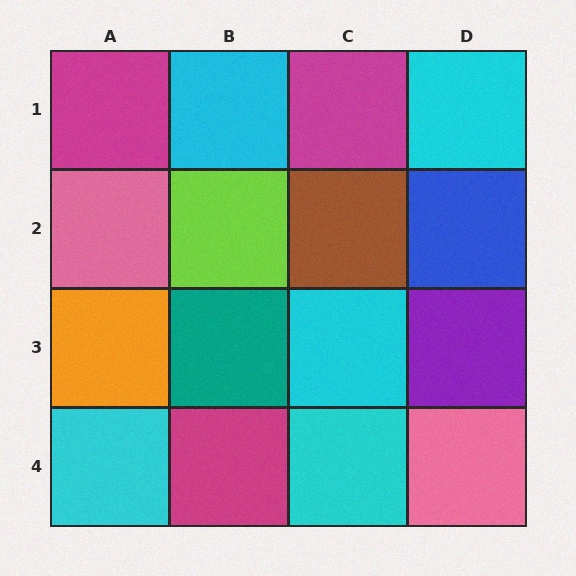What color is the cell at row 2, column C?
Brown.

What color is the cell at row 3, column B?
Teal.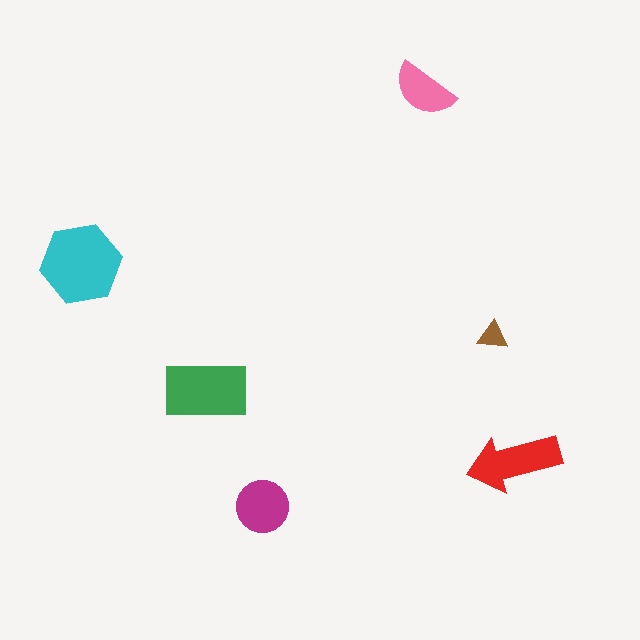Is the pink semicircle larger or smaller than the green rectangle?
Smaller.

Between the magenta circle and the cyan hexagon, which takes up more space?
The cyan hexagon.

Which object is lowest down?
The magenta circle is bottommost.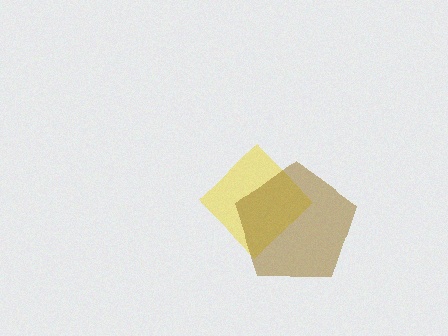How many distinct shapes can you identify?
There are 2 distinct shapes: a yellow diamond, a brown pentagon.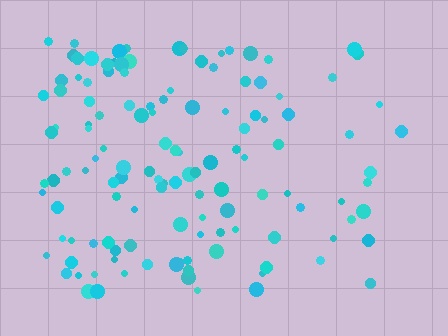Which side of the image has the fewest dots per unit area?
The right.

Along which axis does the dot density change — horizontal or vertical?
Horizontal.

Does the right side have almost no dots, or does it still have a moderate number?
Still a moderate number, just noticeably fewer than the left.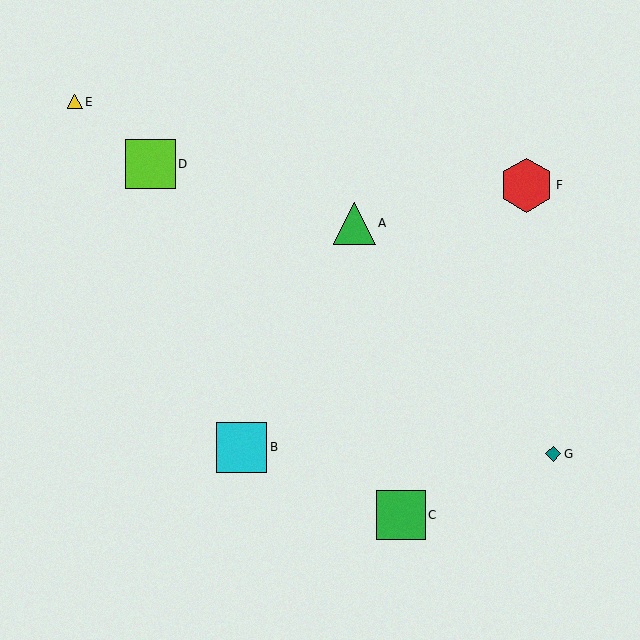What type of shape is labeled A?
Shape A is a green triangle.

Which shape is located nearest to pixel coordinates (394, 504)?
The green square (labeled C) at (401, 515) is nearest to that location.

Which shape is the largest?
The red hexagon (labeled F) is the largest.